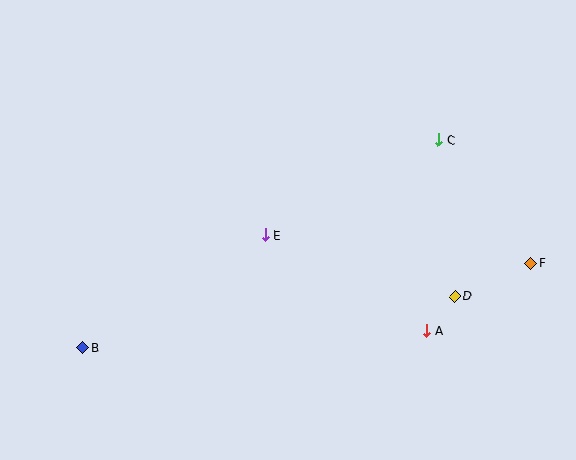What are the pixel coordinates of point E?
Point E is at (265, 235).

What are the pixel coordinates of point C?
Point C is at (439, 140).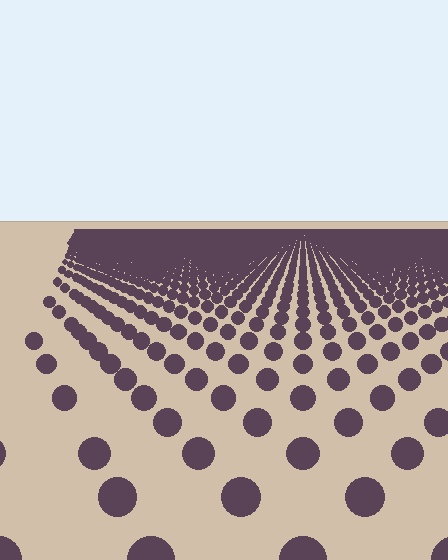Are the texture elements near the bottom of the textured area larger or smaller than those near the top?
Larger. Near the bottom, elements are closer to the viewer and appear at a bigger on-screen size.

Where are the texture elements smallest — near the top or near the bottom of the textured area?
Near the top.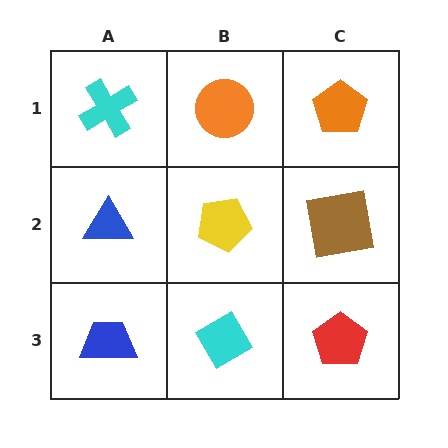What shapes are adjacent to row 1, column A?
A blue triangle (row 2, column A), an orange circle (row 1, column B).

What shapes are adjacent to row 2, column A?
A cyan cross (row 1, column A), a blue trapezoid (row 3, column A), a yellow pentagon (row 2, column B).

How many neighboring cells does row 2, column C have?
3.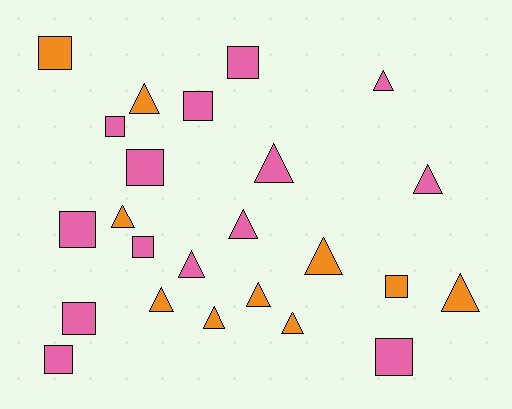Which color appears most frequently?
Pink, with 14 objects.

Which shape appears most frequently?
Triangle, with 13 objects.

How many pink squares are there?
There are 9 pink squares.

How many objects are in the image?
There are 24 objects.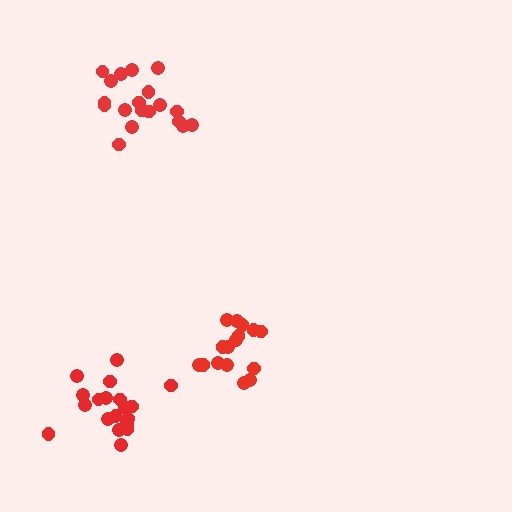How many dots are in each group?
Group 1: 16 dots, Group 2: 20 dots, Group 3: 20 dots (56 total).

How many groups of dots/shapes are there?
There are 3 groups.